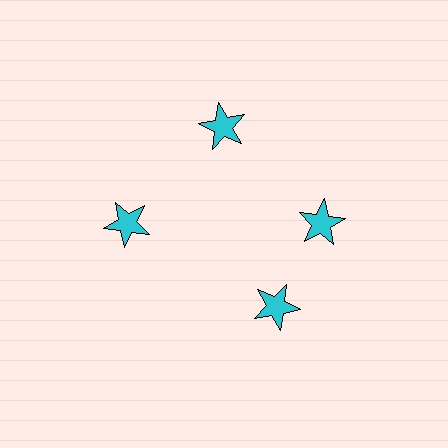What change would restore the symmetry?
The symmetry would be restored by rotating it back into even spacing with its neighbors so that all 4 stars sit at equal angles and equal distance from the center.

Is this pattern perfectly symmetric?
No. The 4 cyan stars are arranged in a ring, but one element near the 6 o'clock position is rotated out of alignment along the ring, breaking the 4-fold rotational symmetry.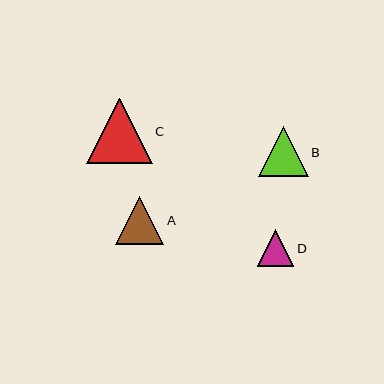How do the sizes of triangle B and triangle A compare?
Triangle B and triangle A are approximately the same size.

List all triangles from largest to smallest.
From largest to smallest: C, B, A, D.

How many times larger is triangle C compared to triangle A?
Triangle C is approximately 1.4 times the size of triangle A.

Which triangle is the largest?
Triangle C is the largest with a size of approximately 66 pixels.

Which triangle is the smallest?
Triangle D is the smallest with a size of approximately 36 pixels.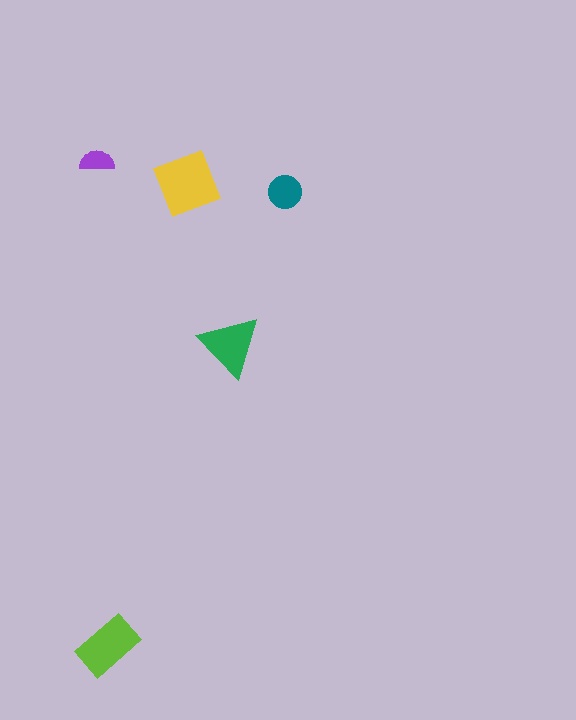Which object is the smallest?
The purple semicircle.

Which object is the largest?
The yellow diamond.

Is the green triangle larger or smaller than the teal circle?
Larger.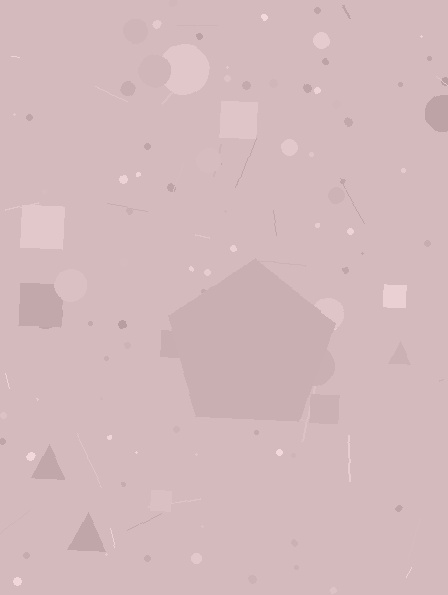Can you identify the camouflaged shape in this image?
The camouflaged shape is a pentagon.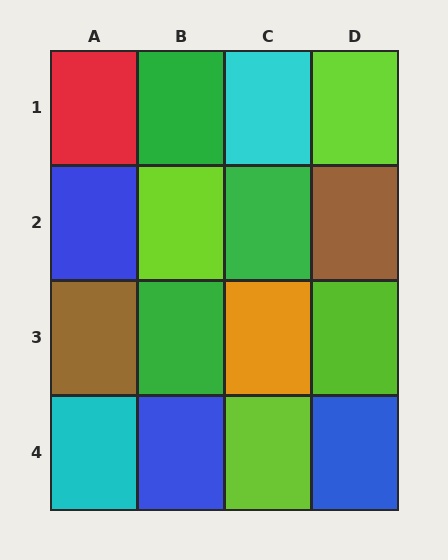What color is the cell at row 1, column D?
Lime.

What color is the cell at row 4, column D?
Blue.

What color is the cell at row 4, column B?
Blue.